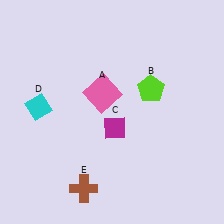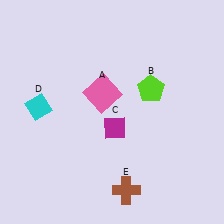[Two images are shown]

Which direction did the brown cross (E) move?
The brown cross (E) moved right.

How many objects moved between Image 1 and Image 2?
1 object moved between the two images.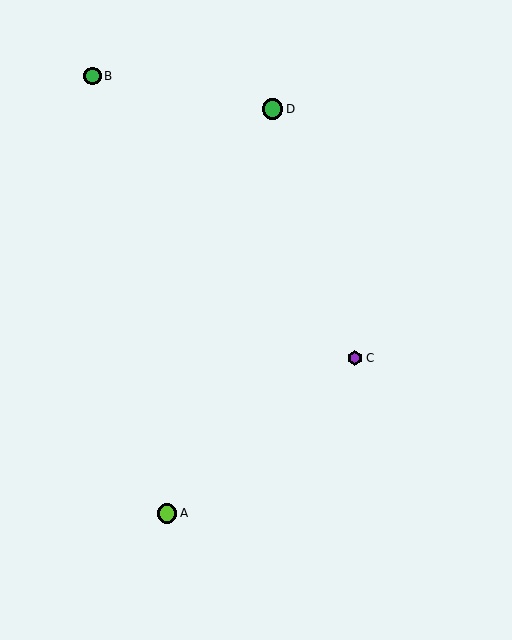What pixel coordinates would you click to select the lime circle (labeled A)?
Click at (167, 513) to select the lime circle A.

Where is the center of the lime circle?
The center of the lime circle is at (167, 513).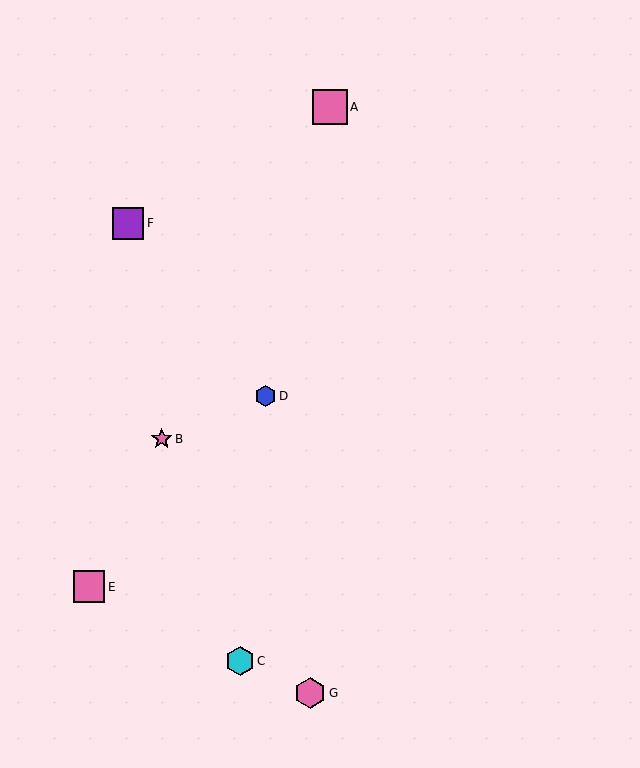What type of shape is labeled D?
Shape D is a blue hexagon.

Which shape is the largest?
The pink square (labeled A) is the largest.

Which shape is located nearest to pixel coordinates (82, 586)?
The pink square (labeled E) at (89, 587) is nearest to that location.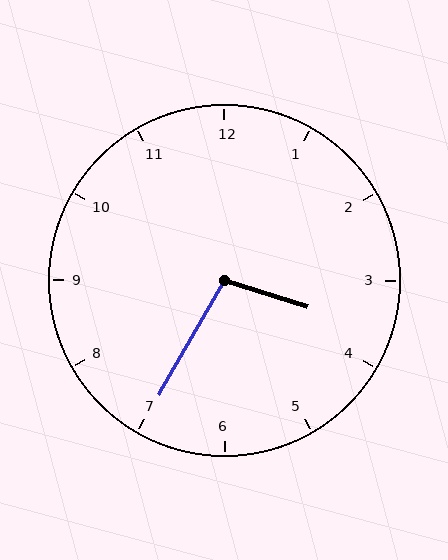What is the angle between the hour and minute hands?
Approximately 102 degrees.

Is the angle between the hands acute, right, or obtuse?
It is obtuse.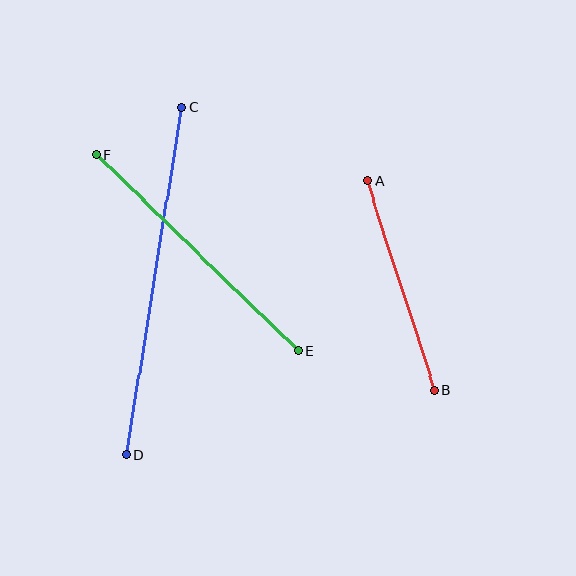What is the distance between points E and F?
The distance is approximately 282 pixels.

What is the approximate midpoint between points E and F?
The midpoint is at approximately (197, 253) pixels.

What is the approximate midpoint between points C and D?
The midpoint is at approximately (154, 281) pixels.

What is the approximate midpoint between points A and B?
The midpoint is at approximately (401, 285) pixels.